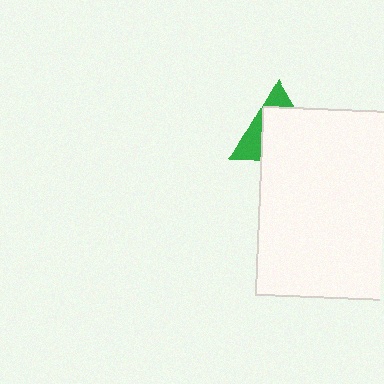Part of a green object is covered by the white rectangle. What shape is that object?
It is a triangle.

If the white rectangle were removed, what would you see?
You would see the complete green triangle.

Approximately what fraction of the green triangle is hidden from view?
Roughly 65% of the green triangle is hidden behind the white rectangle.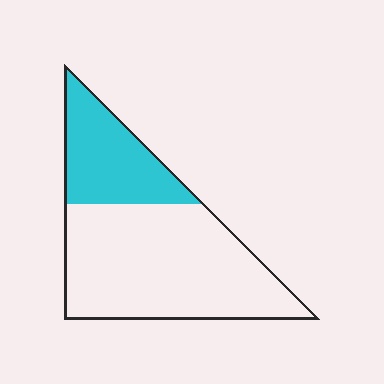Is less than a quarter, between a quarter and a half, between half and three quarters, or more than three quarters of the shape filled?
Between a quarter and a half.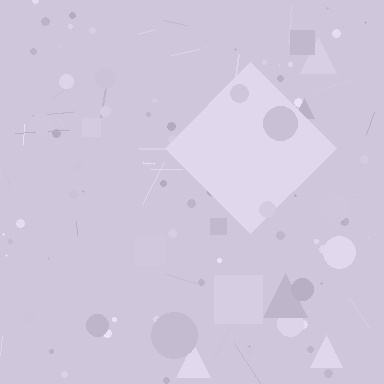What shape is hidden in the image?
A diamond is hidden in the image.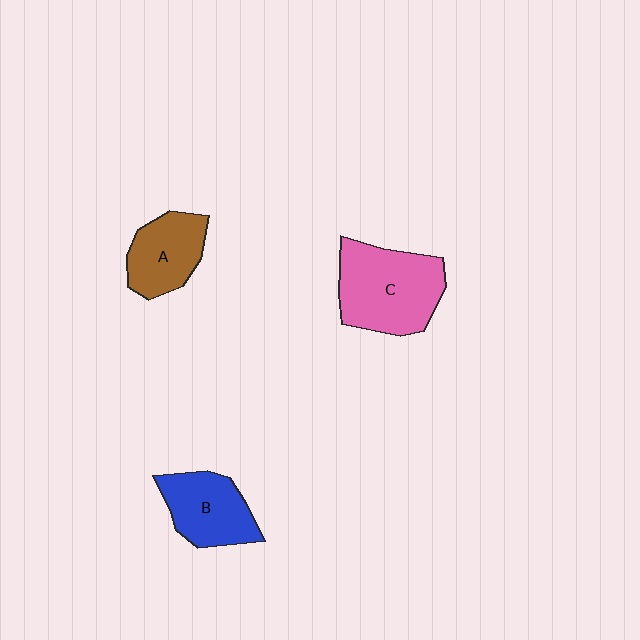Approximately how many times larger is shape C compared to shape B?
Approximately 1.4 times.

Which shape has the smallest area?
Shape A (brown).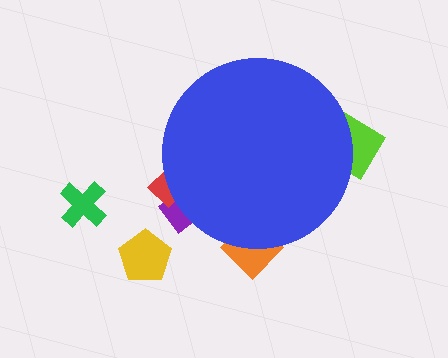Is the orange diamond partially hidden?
Yes, the orange diamond is partially hidden behind the blue circle.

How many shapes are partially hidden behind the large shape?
4 shapes are partially hidden.